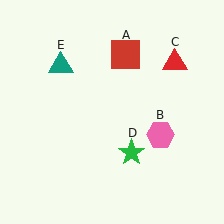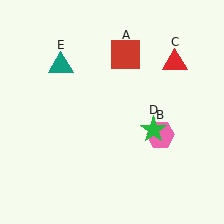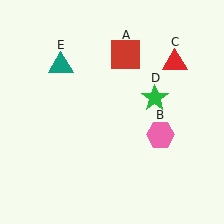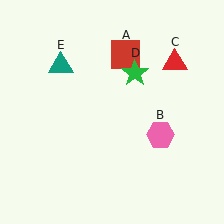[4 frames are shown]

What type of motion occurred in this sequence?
The green star (object D) rotated counterclockwise around the center of the scene.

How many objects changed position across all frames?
1 object changed position: green star (object D).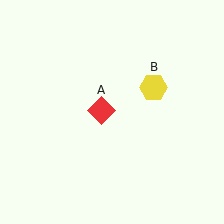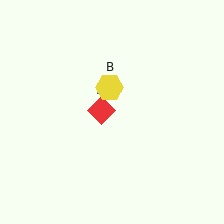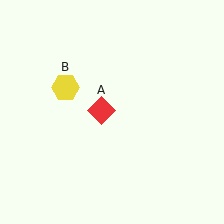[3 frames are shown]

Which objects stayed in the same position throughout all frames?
Red diamond (object A) remained stationary.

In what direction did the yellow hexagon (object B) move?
The yellow hexagon (object B) moved left.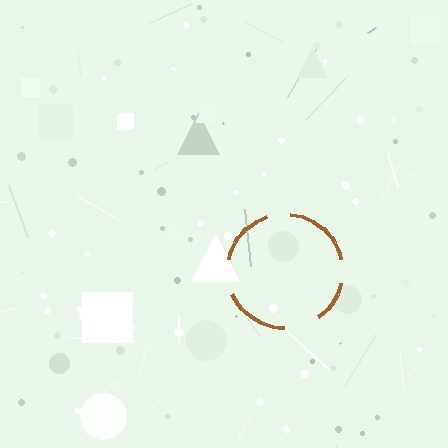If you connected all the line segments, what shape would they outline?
They would outline a circle.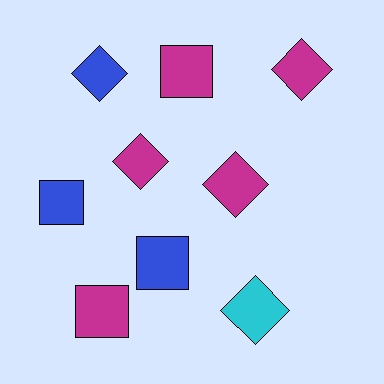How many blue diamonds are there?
There is 1 blue diamond.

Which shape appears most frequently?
Diamond, with 5 objects.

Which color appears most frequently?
Magenta, with 5 objects.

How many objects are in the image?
There are 9 objects.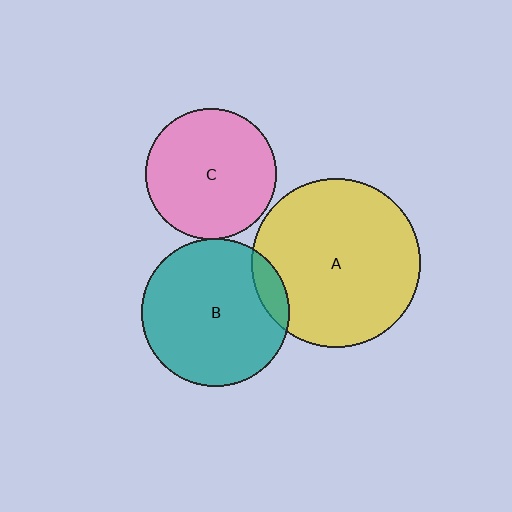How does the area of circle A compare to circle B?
Approximately 1.3 times.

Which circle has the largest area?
Circle A (yellow).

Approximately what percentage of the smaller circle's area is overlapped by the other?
Approximately 5%.